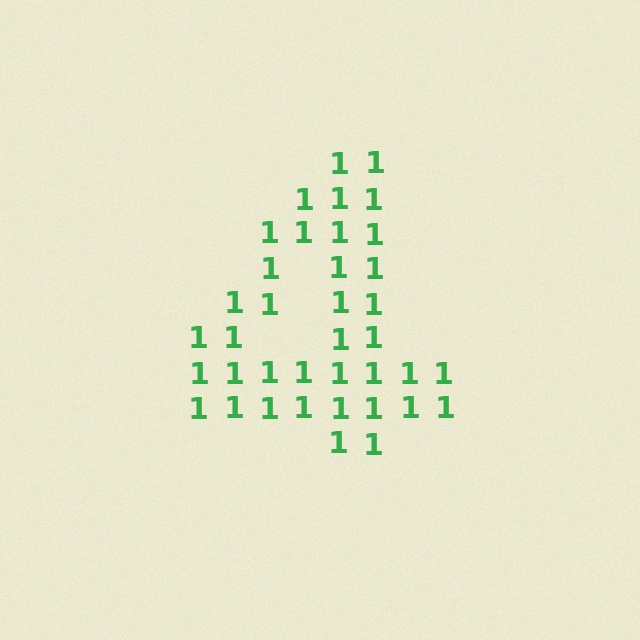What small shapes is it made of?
It is made of small digit 1's.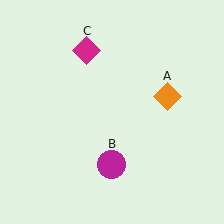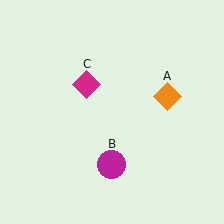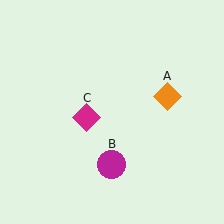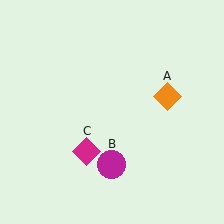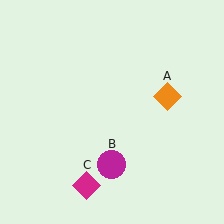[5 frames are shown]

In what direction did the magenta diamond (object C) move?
The magenta diamond (object C) moved down.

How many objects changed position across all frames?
1 object changed position: magenta diamond (object C).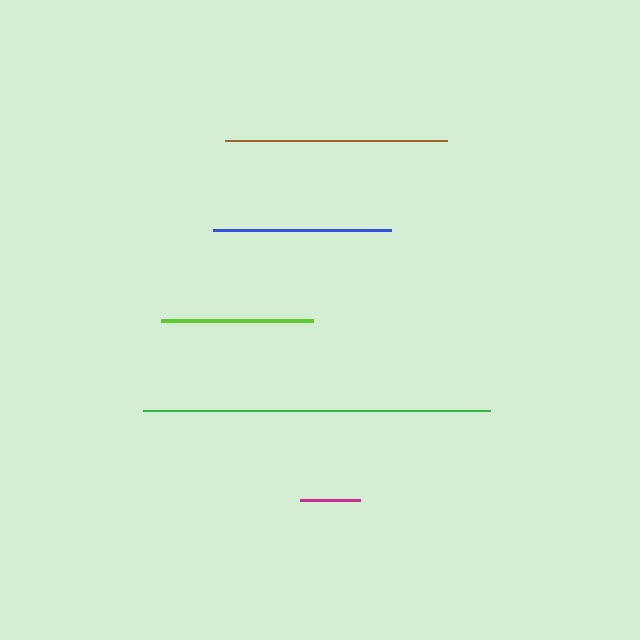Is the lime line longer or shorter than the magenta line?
The lime line is longer than the magenta line.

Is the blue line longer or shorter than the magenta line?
The blue line is longer than the magenta line.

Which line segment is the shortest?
The magenta line is the shortest at approximately 60 pixels.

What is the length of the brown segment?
The brown segment is approximately 221 pixels long.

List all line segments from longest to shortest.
From longest to shortest: green, brown, blue, lime, magenta.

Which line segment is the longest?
The green line is the longest at approximately 348 pixels.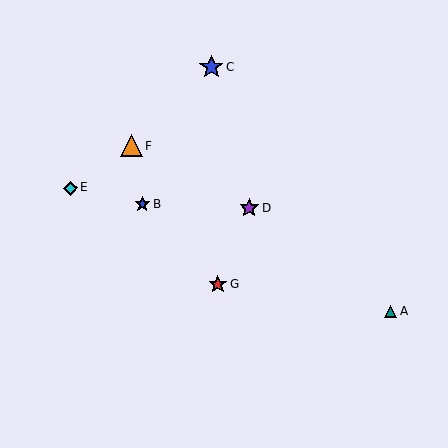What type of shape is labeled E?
Shape E is a cyan diamond.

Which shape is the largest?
The blue star (labeled C) is the largest.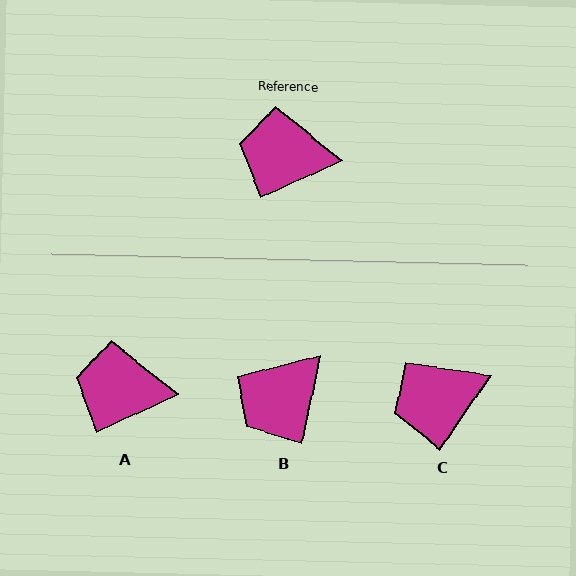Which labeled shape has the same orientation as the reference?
A.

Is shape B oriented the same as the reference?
No, it is off by about 53 degrees.